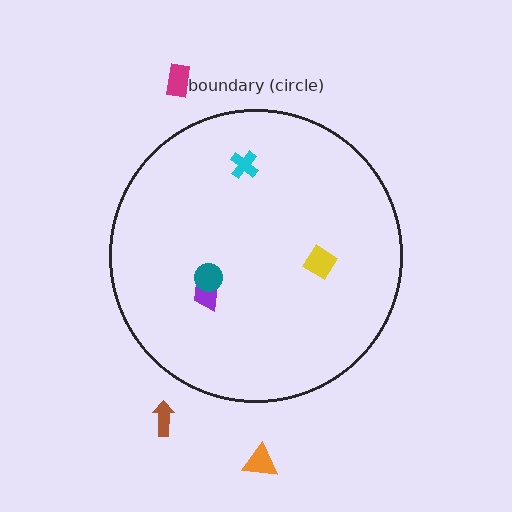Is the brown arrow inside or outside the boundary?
Outside.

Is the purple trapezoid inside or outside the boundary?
Inside.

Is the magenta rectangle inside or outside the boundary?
Outside.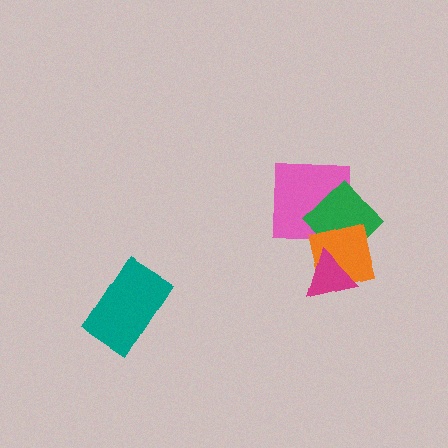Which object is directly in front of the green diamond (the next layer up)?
The orange square is directly in front of the green diamond.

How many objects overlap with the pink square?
2 objects overlap with the pink square.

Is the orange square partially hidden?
Yes, it is partially covered by another shape.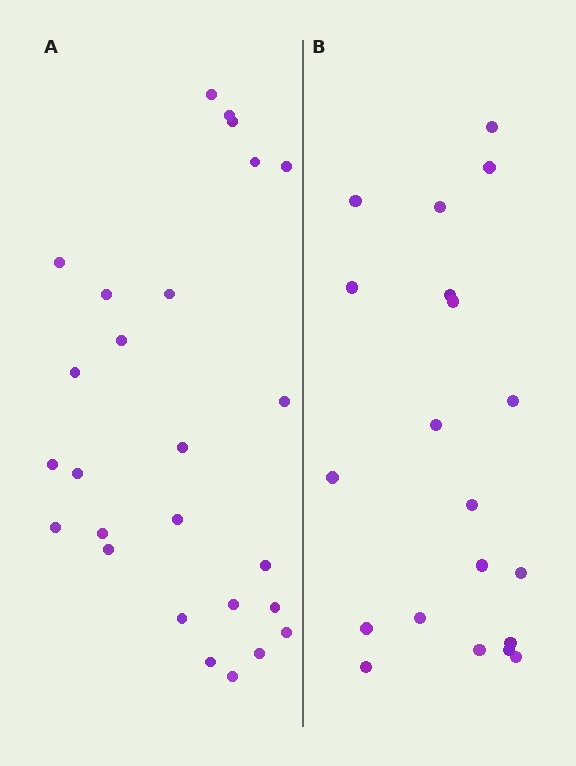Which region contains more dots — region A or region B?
Region A (the left region) has more dots.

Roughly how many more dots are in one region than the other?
Region A has about 6 more dots than region B.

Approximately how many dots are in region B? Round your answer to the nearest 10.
About 20 dots.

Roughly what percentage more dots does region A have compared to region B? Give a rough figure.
About 30% more.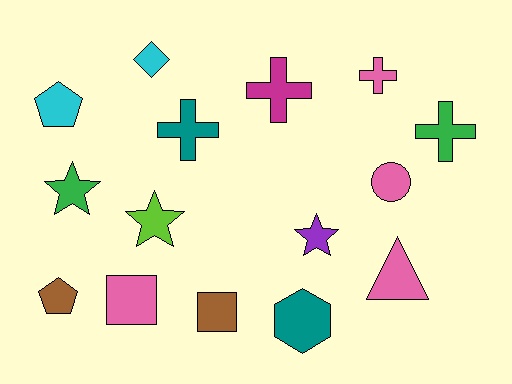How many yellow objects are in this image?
There are no yellow objects.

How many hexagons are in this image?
There is 1 hexagon.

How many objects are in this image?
There are 15 objects.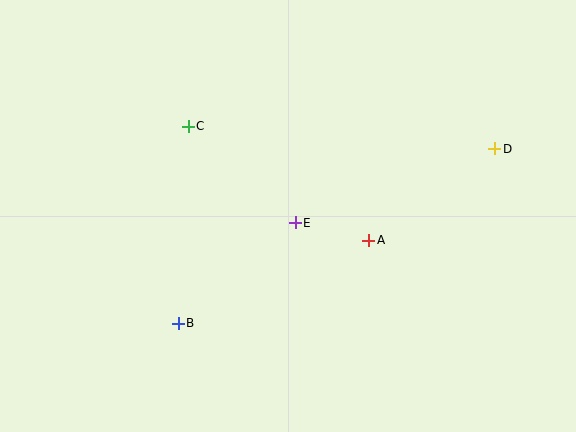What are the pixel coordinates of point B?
Point B is at (178, 323).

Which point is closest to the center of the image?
Point E at (295, 223) is closest to the center.